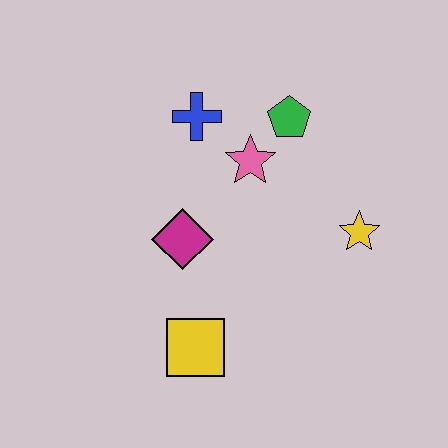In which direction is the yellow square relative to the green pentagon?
The yellow square is below the green pentagon.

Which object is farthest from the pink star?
The yellow square is farthest from the pink star.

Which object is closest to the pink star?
The green pentagon is closest to the pink star.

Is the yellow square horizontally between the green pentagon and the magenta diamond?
Yes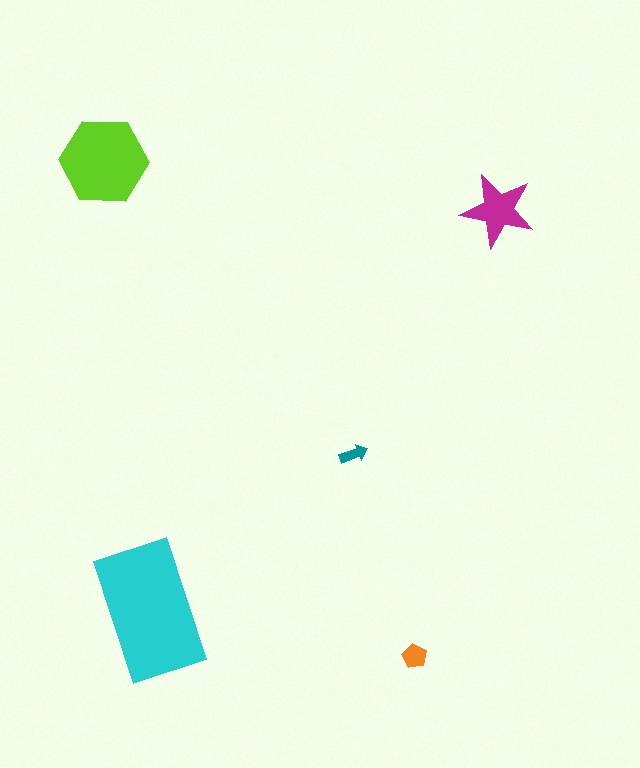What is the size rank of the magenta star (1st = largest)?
3rd.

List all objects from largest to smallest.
The cyan rectangle, the lime hexagon, the magenta star, the orange pentagon, the teal arrow.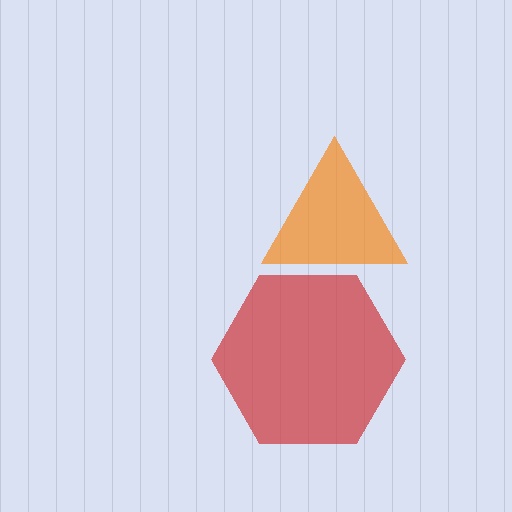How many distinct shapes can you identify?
There are 2 distinct shapes: a red hexagon, an orange triangle.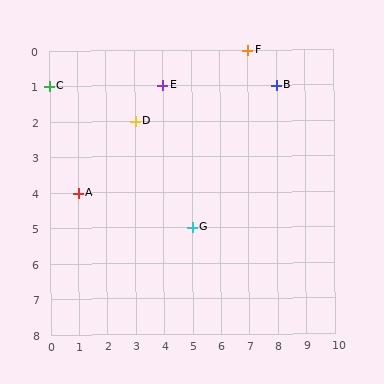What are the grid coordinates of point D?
Point D is at grid coordinates (3, 2).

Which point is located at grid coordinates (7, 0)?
Point F is at (7, 0).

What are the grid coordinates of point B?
Point B is at grid coordinates (8, 1).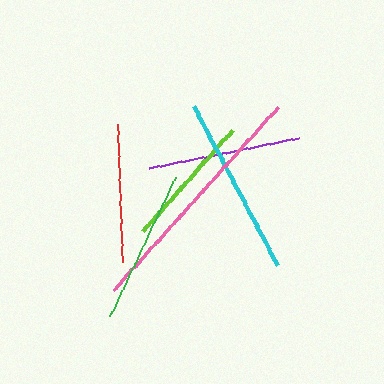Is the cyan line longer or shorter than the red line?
The cyan line is longer than the red line.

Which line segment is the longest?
The pink line is the longest at approximately 245 pixels.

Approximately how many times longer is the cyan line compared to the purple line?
The cyan line is approximately 1.2 times the length of the purple line.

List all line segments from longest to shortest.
From longest to shortest: pink, cyan, green, purple, red, lime.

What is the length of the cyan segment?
The cyan segment is approximately 179 pixels long.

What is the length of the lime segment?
The lime segment is approximately 135 pixels long.